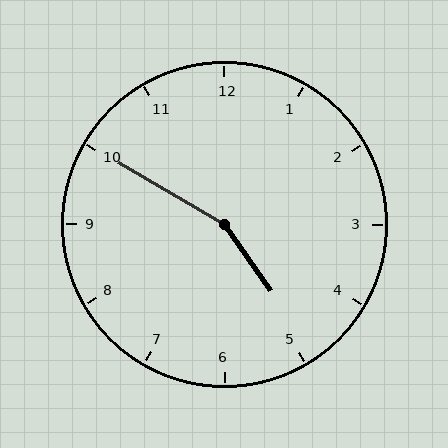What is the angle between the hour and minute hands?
Approximately 155 degrees.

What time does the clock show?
4:50.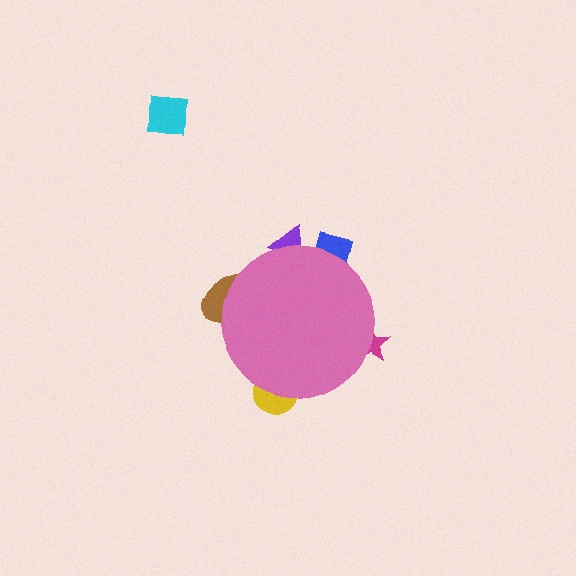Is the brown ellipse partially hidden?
Yes, the brown ellipse is partially hidden behind the pink circle.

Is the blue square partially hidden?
Yes, the blue square is partially hidden behind the pink circle.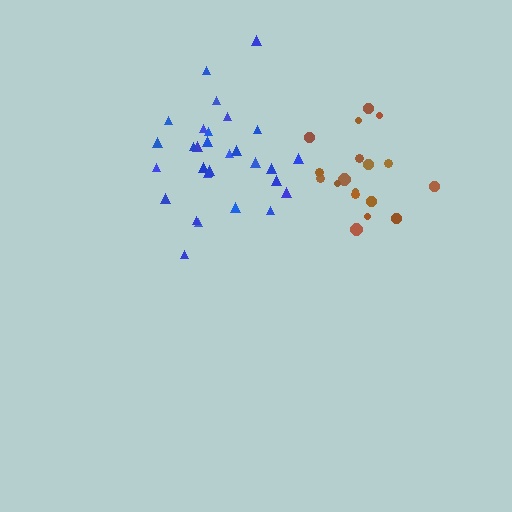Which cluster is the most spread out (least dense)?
Brown.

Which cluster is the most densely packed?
Blue.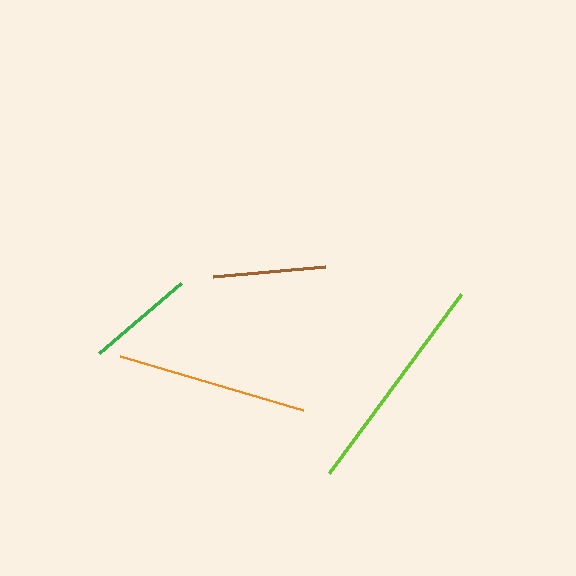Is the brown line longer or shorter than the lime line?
The lime line is longer than the brown line.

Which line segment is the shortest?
The green line is the shortest at approximately 108 pixels.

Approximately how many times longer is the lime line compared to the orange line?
The lime line is approximately 1.2 times the length of the orange line.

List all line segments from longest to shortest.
From longest to shortest: lime, orange, brown, green.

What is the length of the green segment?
The green segment is approximately 108 pixels long.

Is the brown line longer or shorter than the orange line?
The orange line is longer than the brown line.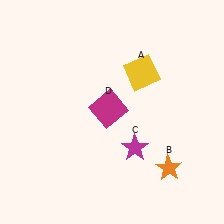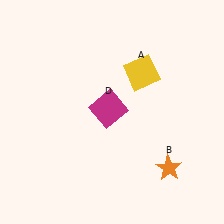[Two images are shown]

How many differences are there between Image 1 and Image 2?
There is 1 difference between the two images.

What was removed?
The magenta star (C) was removed in Image 2.